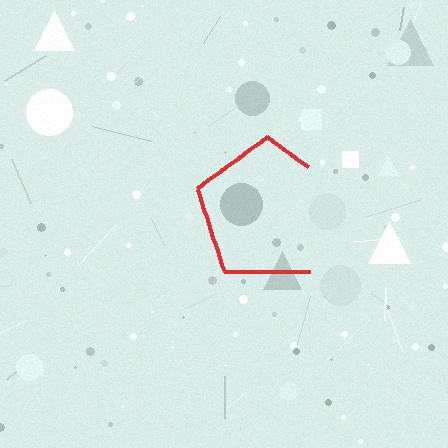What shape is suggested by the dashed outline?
The dashed outline suggests a pentagon.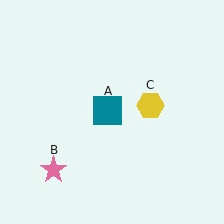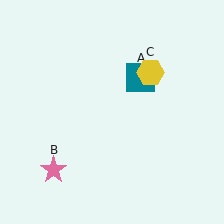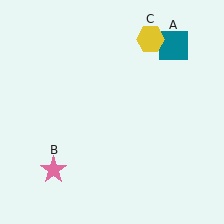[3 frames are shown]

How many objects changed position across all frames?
2 objects changed position: teal square (object A), yellow hexagon (object C).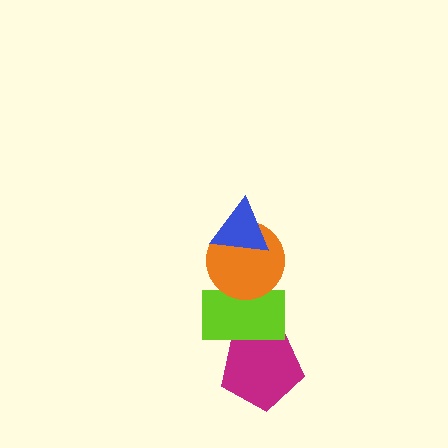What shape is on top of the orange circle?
The blue triangle is on top of the orange circle.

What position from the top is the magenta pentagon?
The magenta pentagon is 4th from the top.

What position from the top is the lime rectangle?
The lime rectangle is 3rd from the top.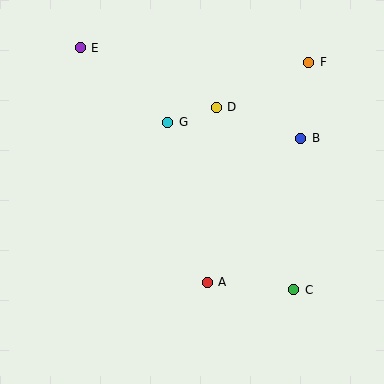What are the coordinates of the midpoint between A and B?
The midpoint between A and B is at (254, 210).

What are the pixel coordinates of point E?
Point E is at (80, 48).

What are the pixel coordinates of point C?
Point C is at (294, 290).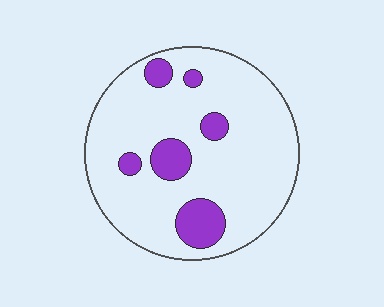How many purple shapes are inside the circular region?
6.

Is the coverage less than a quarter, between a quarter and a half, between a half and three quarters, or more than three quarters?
Less than a quarter.